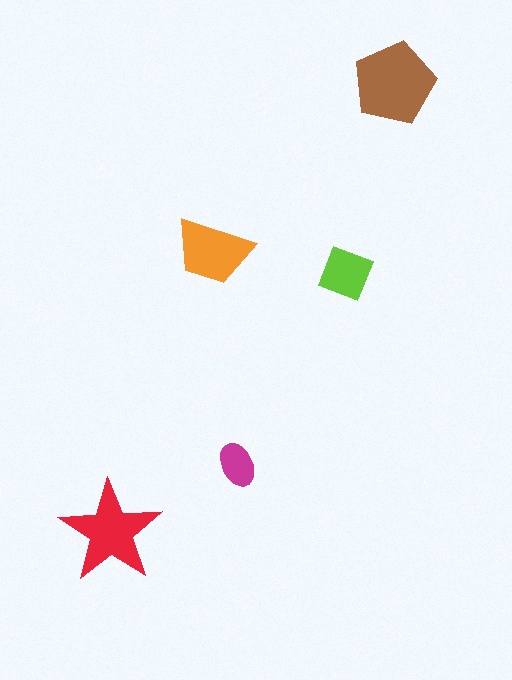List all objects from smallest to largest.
The magenta ellipse, the lime diamond, the orange trapezoid, the red star, the brown pentagon.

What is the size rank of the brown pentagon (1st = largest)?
1st.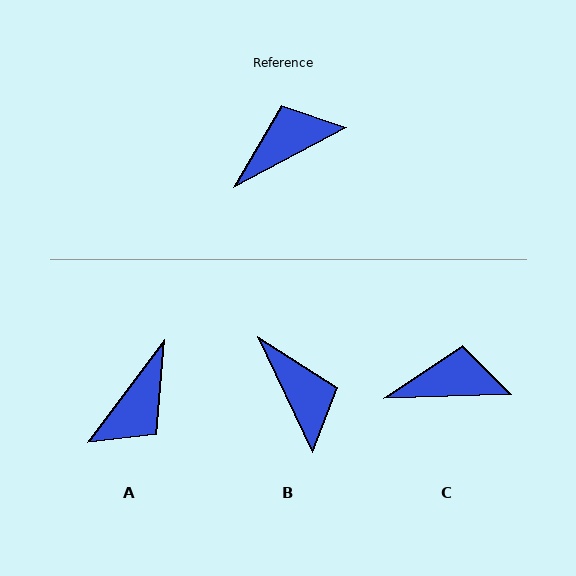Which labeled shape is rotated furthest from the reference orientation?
A, about 155 degrees away.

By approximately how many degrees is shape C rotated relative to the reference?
Approximately 26 degrees clockwise.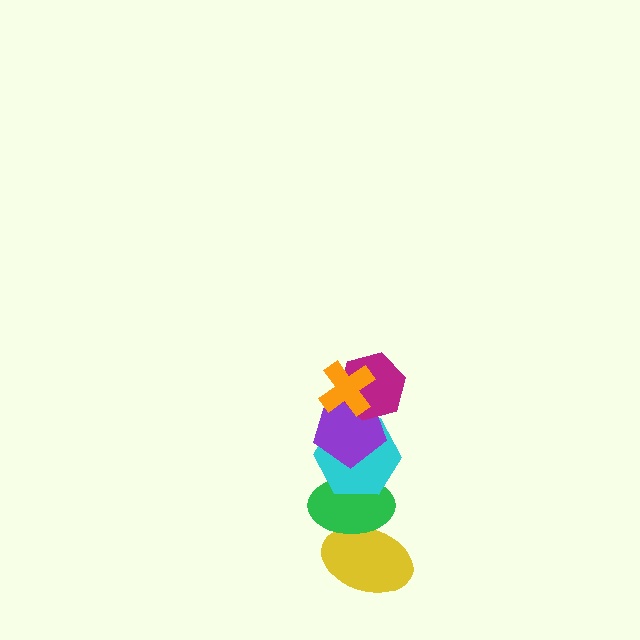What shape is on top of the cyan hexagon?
The purple pentagon is on top of the cyan hexagon.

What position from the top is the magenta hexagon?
The magenta hexagon is 2nd from the top.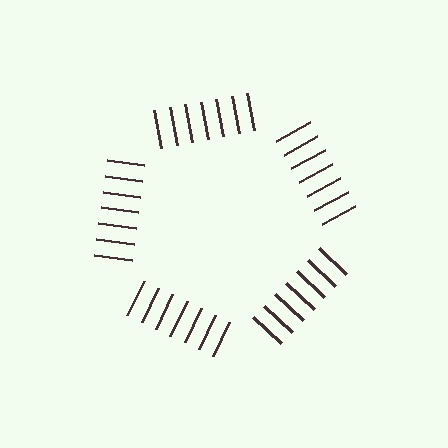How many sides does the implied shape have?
5 sides — the line-ends trace a pentagon.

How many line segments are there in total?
35 — 7 along each of the 5 edges.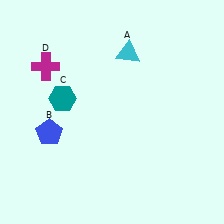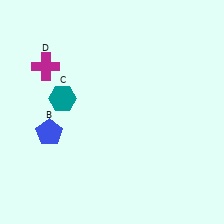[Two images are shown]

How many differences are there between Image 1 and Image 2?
There is 1 difference between the two images.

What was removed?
The cyan triangle (A) was removed in Image 2.